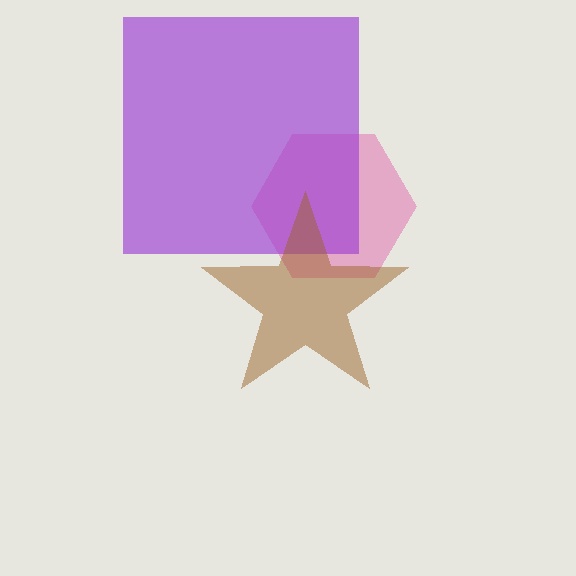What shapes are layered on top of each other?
The layered shapes are: a pink hexagon, a purple square, a brown star.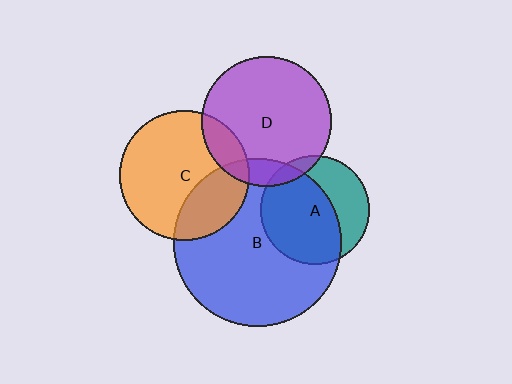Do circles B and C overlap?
Yes.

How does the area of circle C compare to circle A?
Approximately 1.4 times.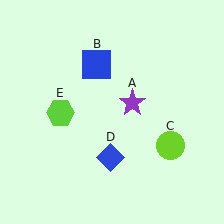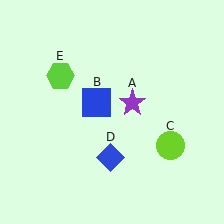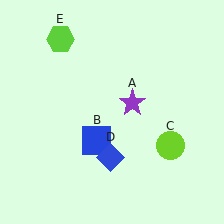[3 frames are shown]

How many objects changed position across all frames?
2 objects changed position: blue square (object B), lime hexagon (object E).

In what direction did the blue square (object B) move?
The blue square (object B) moved down.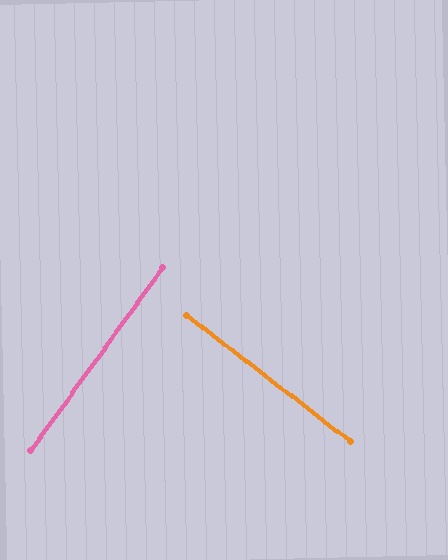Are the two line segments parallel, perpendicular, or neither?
Perpendicular — they meet at approximately 88°.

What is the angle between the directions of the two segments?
Approximately 88 degrees.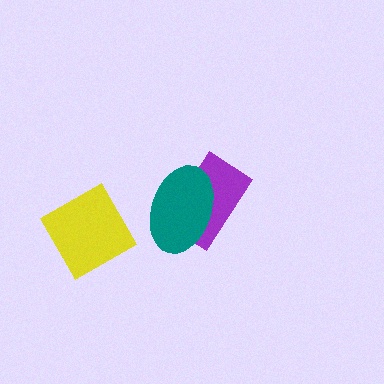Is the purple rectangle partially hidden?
Yes, it is partially covered by another shape.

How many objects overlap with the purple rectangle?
1 object overlaps with the purple rectangle.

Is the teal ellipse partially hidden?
No, no other shape covers it.